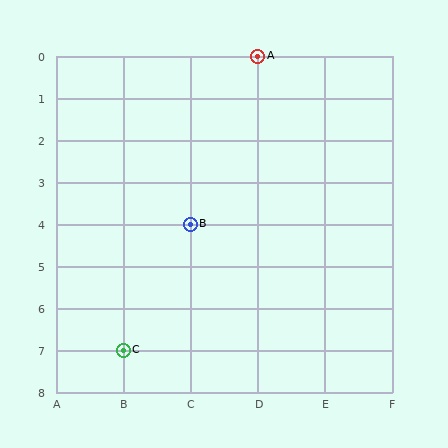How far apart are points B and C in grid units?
Points B and C are 1 column and 3 rows apart (about 3.2 grid units diagonally).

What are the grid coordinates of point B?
Point B is at grid coordinates (C, 4).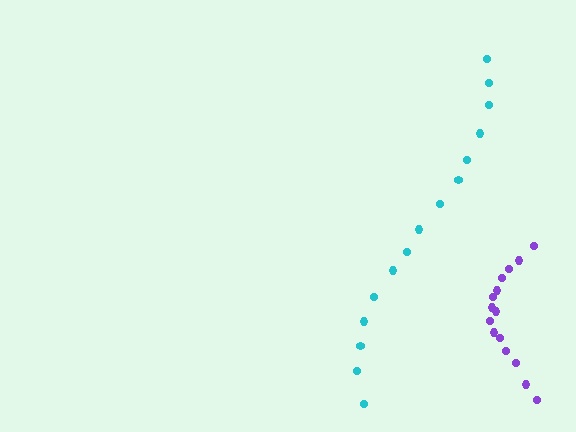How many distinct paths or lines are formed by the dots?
There are 2 distinct paths.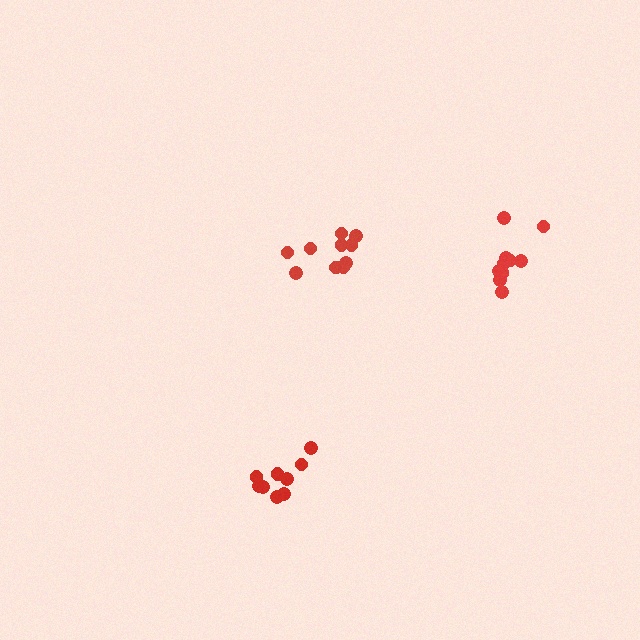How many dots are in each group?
Group 1: 10 dots, Group 2: 9 dots, Group 3: 10 dots (29 total).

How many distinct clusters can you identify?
There are 3 distinct clusters.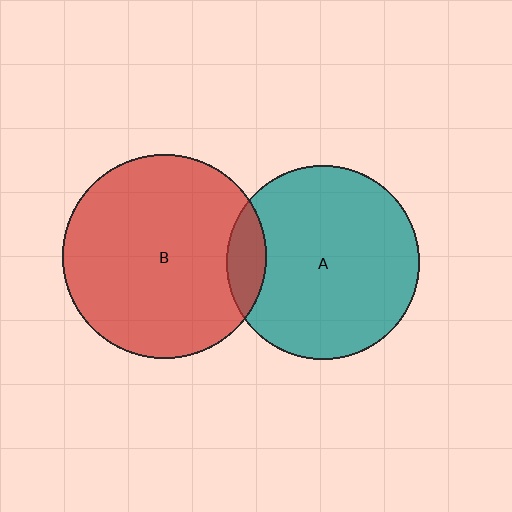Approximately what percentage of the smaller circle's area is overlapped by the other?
Approximately 10%.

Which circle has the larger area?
Circle B (red).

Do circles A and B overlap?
Yes.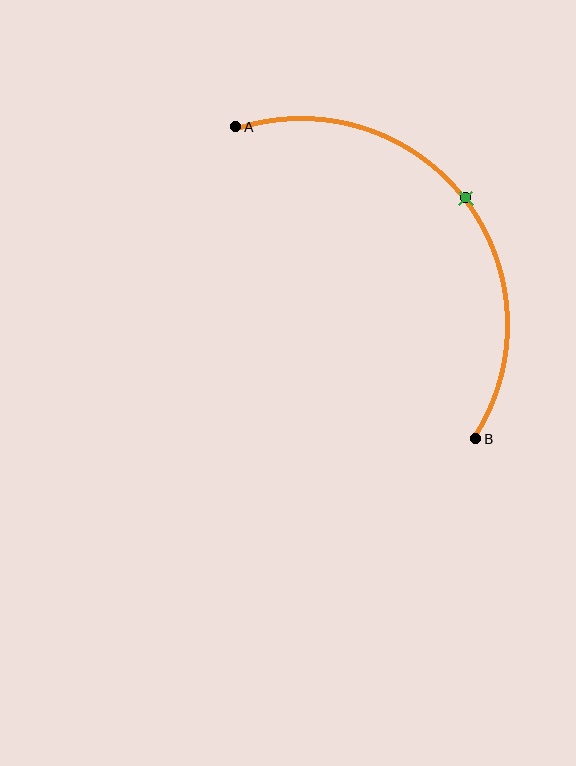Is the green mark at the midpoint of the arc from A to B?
Yes. The green mark lies on the arc at equal arc-length from both A and B — it is the arc midpoint.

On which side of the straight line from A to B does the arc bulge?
The arc bulges above and to the right of the straight line connecting A and B.